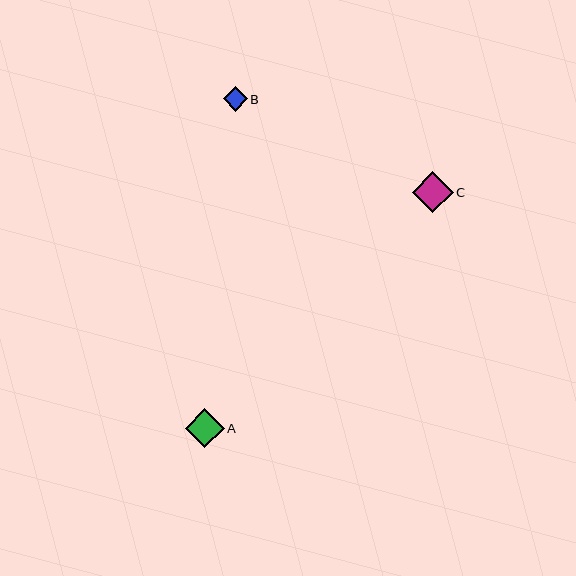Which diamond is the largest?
Diamond C is the largest with a size of approximately 41 pixels.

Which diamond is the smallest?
Diamond B is the smallest with a size of approximately 24 pixels.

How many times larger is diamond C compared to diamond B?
Diamond C is approximately 1.7 times the size of diamond B.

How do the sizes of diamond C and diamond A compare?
Diamond C and diamond A are approximately the same size.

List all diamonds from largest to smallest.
From largest to smallest: C, A, B.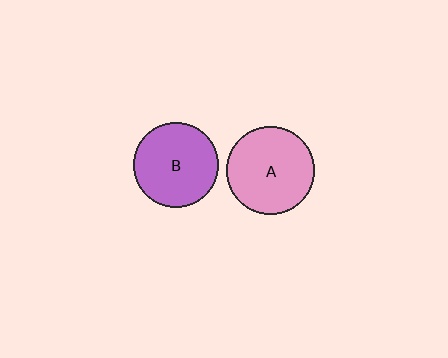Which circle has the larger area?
Circle A (pink).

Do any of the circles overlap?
No, none of the circles overlap.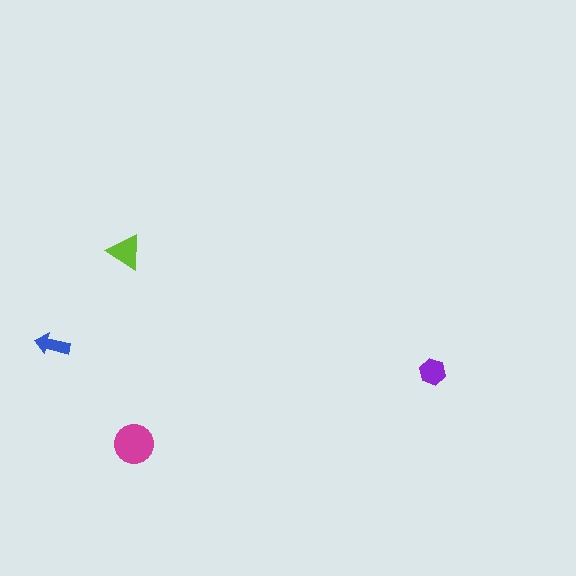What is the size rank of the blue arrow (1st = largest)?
4th.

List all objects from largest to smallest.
The magenta circle, the lime triangle, the purple hexagon, the blue arrow.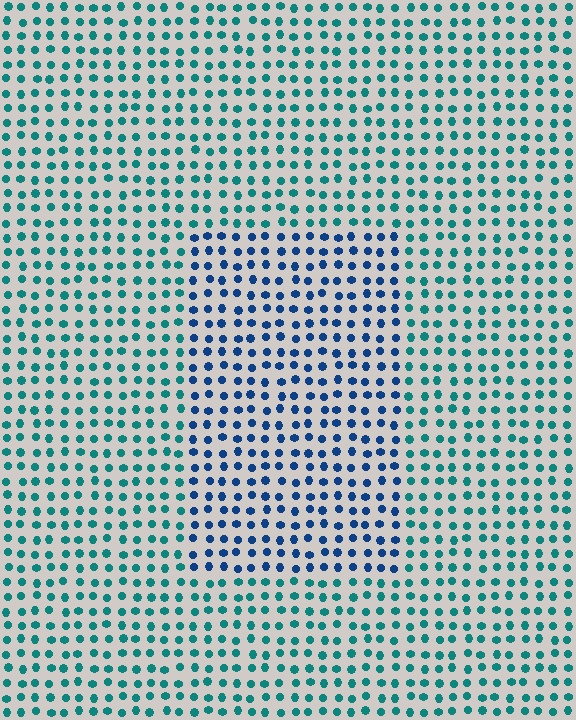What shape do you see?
I see a rectangle.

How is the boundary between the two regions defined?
The boundary is defined purely by a slight shift in hue (about 40 degrees). Spacing, size, and orientation are identical on both sides.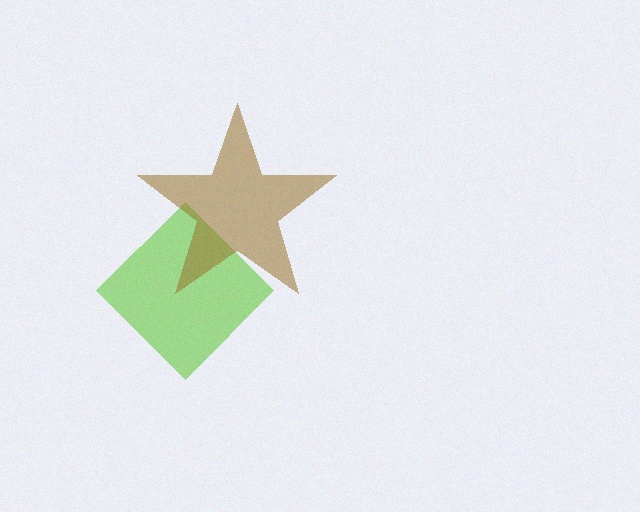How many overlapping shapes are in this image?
There are 2 overlapping shapes in the image.